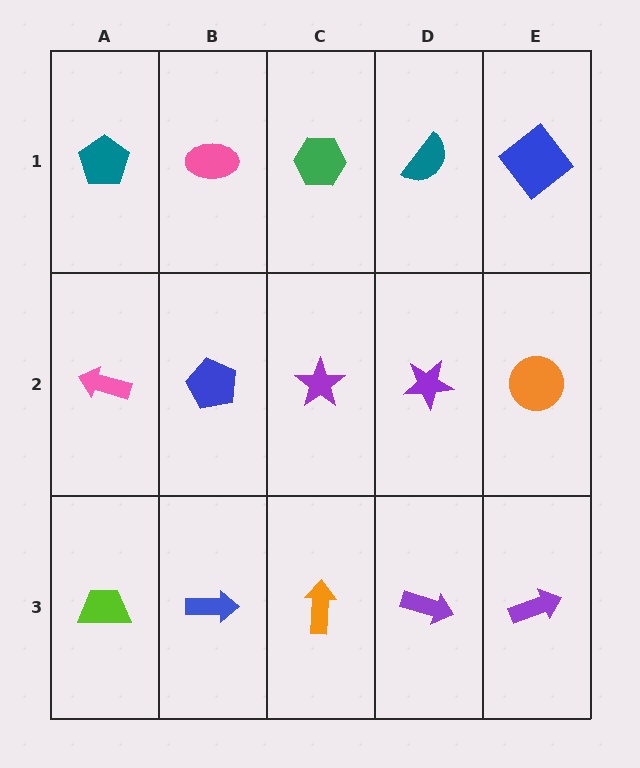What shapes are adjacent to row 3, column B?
A blue pentagon (row 2, column B), a lime trapezoid (row 3, column A), an orange arrow (row 3, column C).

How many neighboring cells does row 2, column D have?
4.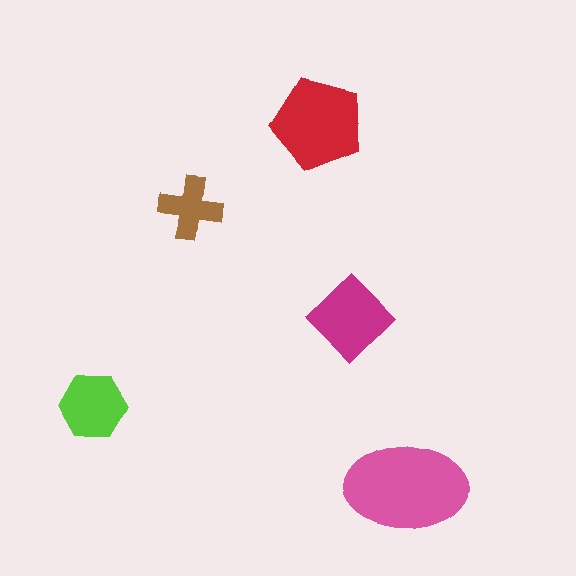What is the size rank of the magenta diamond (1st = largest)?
3rd.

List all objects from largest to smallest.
The pink ellipse, the red pentagon, the magenta diamond, the lime hexagon, the brown cross.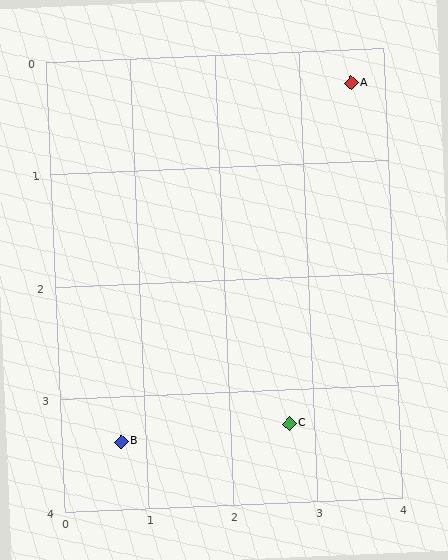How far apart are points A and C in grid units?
Points A and C are about 3.1 grid units apart.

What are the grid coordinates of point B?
Point B is at approximately (0.7, 3.4).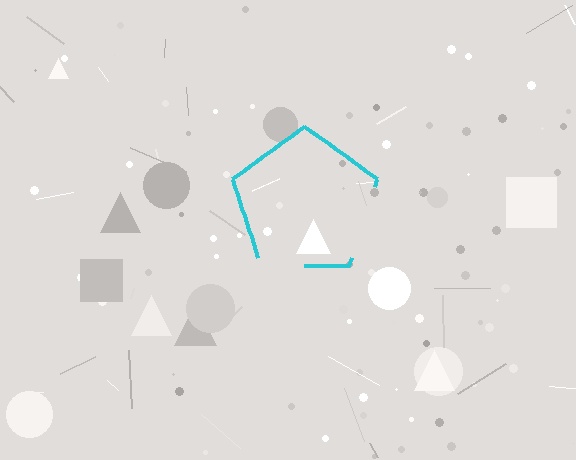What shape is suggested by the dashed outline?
The dashed outline suggests a pentagon.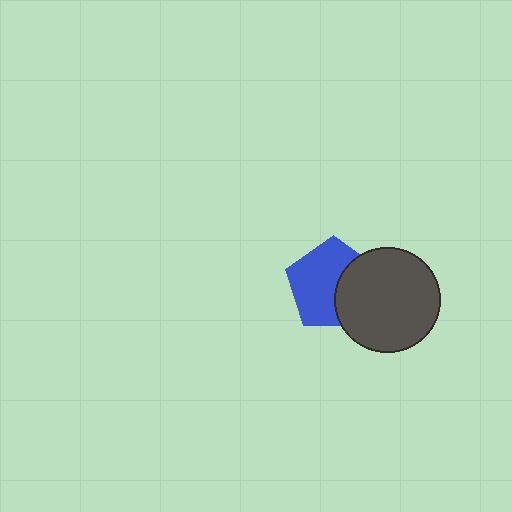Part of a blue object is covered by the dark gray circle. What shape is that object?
It is a pentagon.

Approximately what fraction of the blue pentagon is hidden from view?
Roughly 38% of the blue pentagon is hidden behind the dark gray circle.